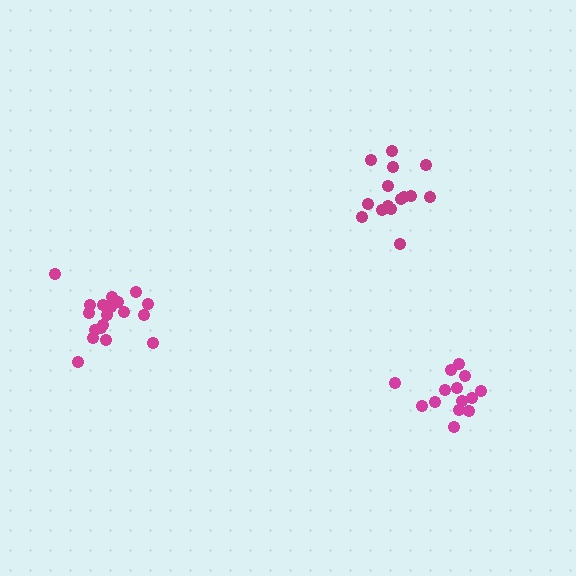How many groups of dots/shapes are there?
There are 3 groups.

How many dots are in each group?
Group 1: 19 dots, Group 2: 14 dots, Group 3: 15 dots (48 total).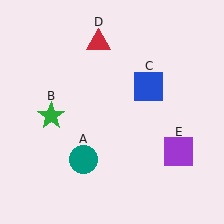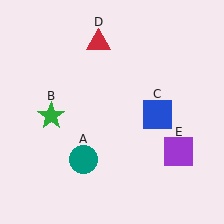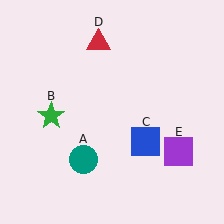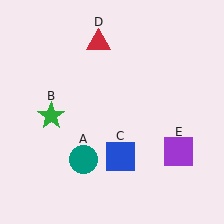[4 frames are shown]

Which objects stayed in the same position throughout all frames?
Teal circle (object A) and green star (object B) and red triangle (object D) and purple square (object E) remained stationary.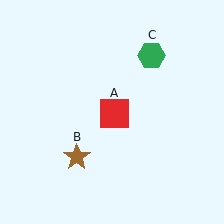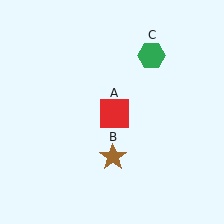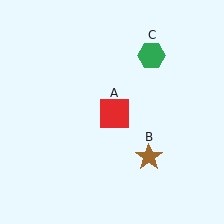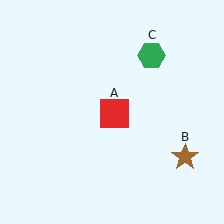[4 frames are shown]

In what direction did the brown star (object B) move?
The brown star (object B) moved right.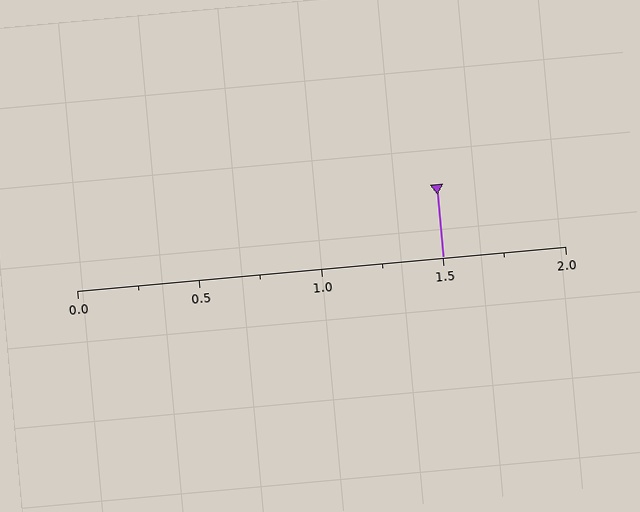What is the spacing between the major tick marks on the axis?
The major ticks are spaced 0.5 apart.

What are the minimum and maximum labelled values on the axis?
The axis runs from 0.0 to 2.0.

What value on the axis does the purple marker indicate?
The marker indicates approximately 1.5.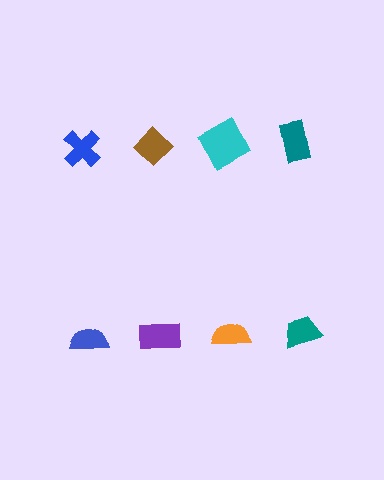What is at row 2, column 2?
A purple rectangle.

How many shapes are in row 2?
4 shapes.